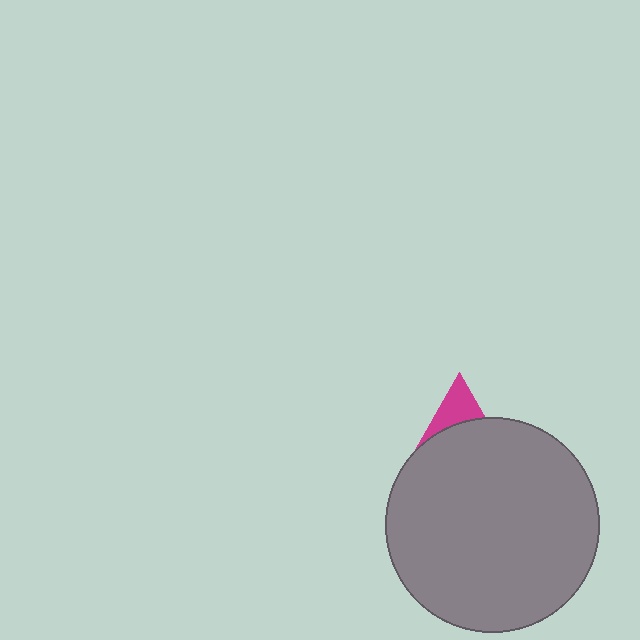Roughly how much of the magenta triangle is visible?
A small part of it is visible (roughly 33%).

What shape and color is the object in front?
The object in front is a gray circle.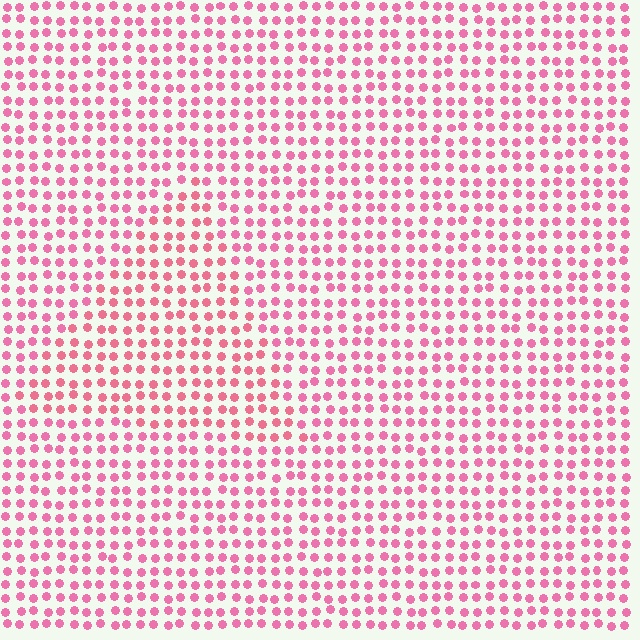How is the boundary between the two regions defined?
The boundary is defined purely by a slight shift in hue (about 15 degrees). Spacing, size, and orientation are identical on both sides.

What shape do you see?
I see a triangle.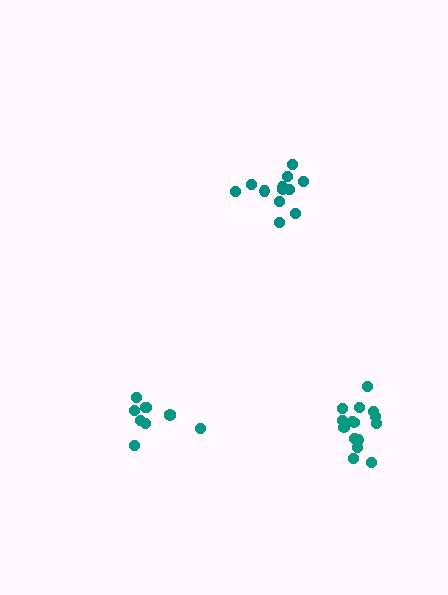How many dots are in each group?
Group 1: 15 dots, Group 2: 12 dots, Group 3: 10 dots (37 total).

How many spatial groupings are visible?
There are 3 spatial groupings.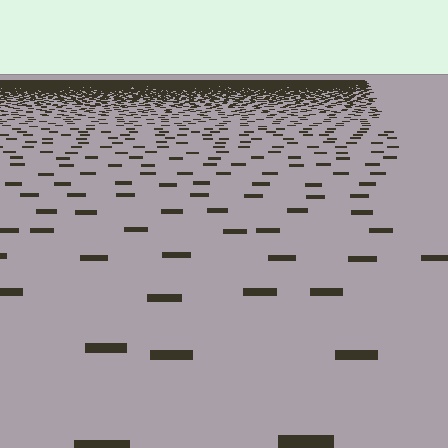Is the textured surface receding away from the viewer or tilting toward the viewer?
The surface is receding away from the viewer. Texture elements get smaller and denser toward the top.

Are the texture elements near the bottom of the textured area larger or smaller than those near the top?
Larger. Near the bottom, elements are closer to the viewer and appear at a bigger on-screen size.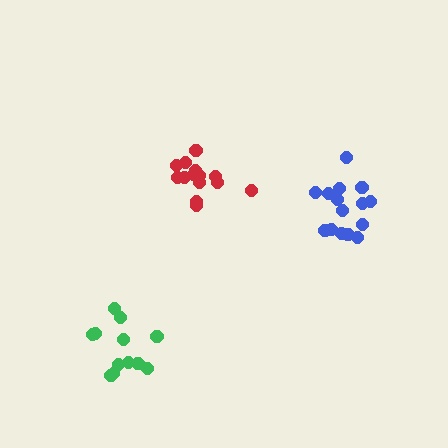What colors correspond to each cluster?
The clusters are colored: green, blue, red.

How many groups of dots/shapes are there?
There are 3 groups.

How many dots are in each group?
Group 1: 12 dots, Group 2: 15 dots, Group 3: 15 dots (42 total).